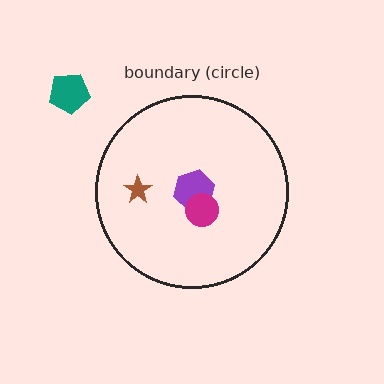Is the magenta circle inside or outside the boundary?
Inside.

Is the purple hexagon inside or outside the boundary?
Inside.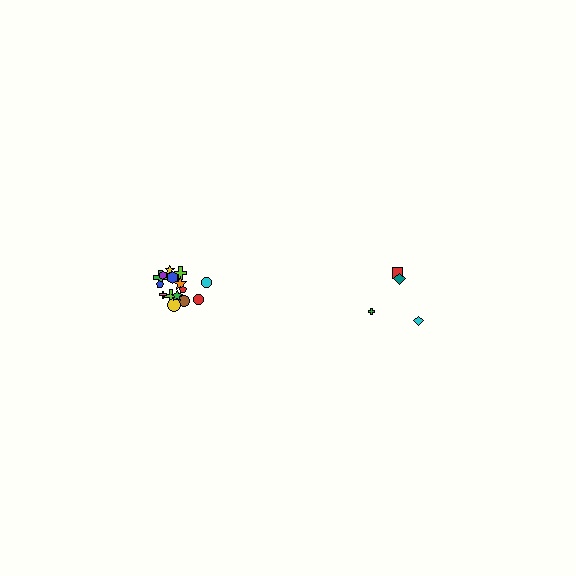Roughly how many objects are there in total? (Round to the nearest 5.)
Roughly 20 objects in total.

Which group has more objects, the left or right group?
The left group.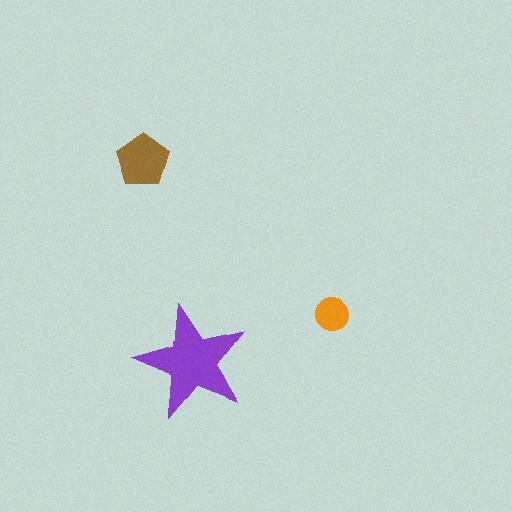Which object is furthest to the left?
The brown pentagon is leftmost.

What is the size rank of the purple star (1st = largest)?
1st.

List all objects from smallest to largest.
The orange circle, the brown pentagon, the purple star.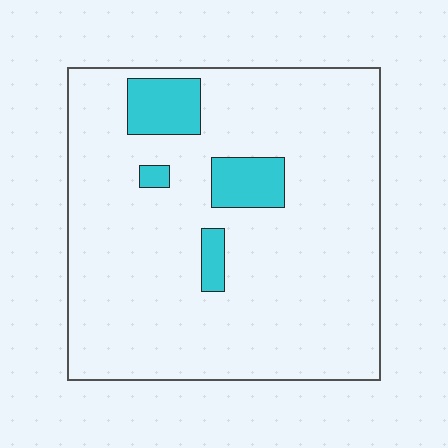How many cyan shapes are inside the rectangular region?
4.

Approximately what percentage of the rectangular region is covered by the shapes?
Approximately 10%.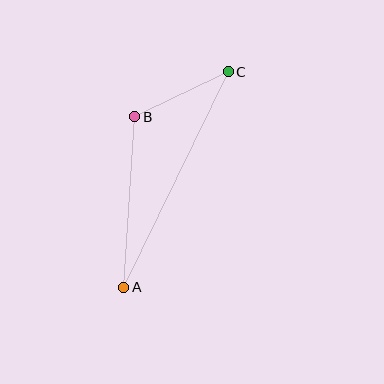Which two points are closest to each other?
Points B and C are closest to each other.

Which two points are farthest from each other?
Points A and C are farthest from each other.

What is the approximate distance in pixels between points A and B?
The distance between A and B is approximately 171 pixels.